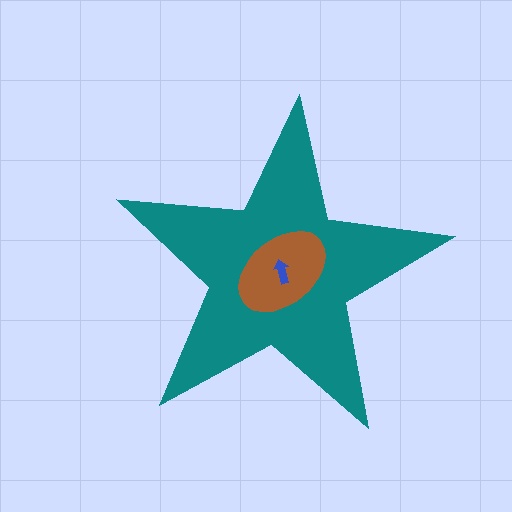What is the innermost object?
The blue arrow.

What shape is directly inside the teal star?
The brown ellipse.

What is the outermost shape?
The teal star.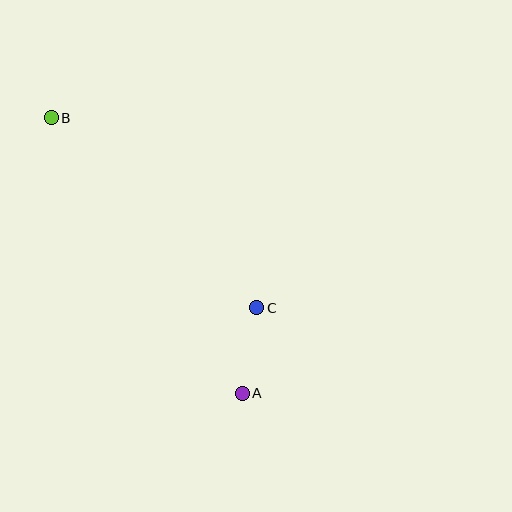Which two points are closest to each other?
Points A and C are closest to each other.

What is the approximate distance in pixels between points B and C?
The distance between B and C is approximately 280 pixels.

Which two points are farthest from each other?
Points A and B are farthest from each other.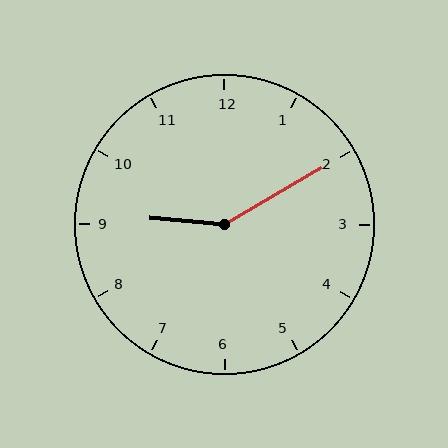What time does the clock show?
9:10.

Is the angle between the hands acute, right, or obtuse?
It is obtuse.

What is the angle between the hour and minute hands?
Approximately 145 degrees.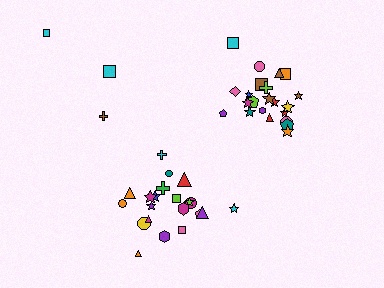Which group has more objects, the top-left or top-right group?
The top-right group.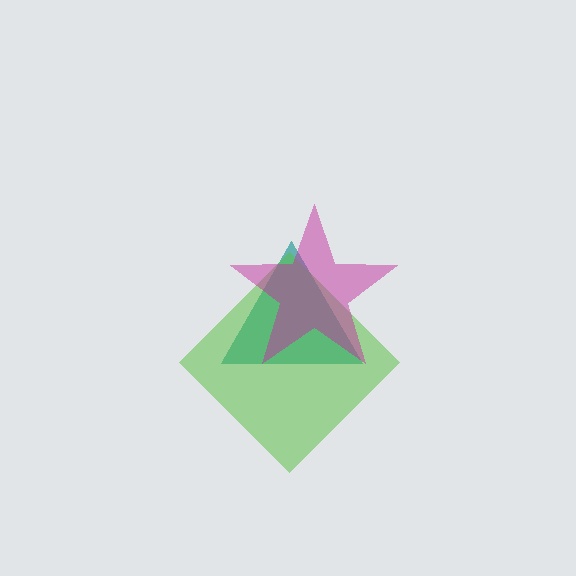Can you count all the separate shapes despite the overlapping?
Yes, there are 3 separate shapes.